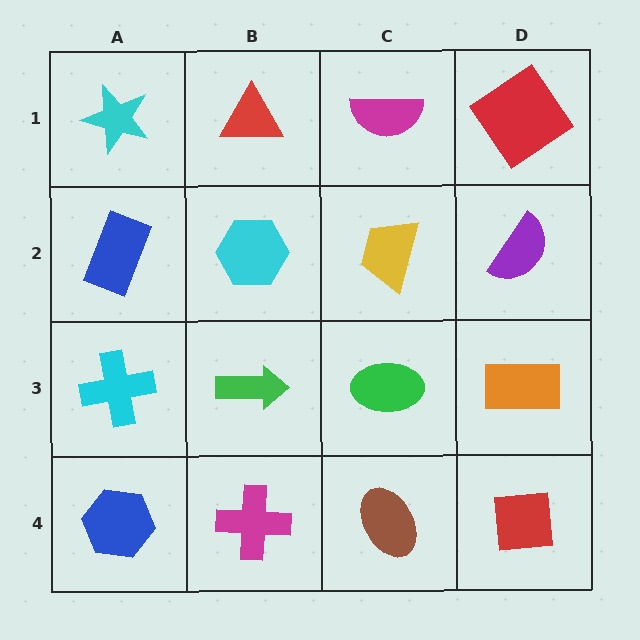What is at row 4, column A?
A blue hexagon.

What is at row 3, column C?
A green ellipse.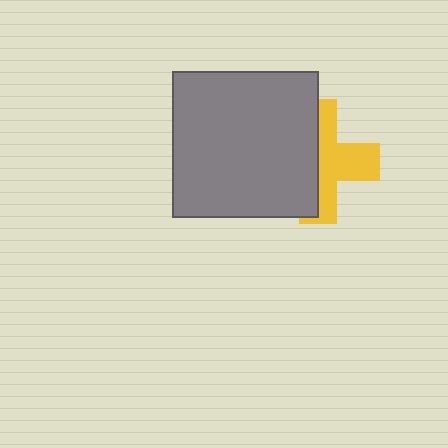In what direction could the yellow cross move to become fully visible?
The yellow cross could move right. That would shift it out from behind the gray square entirely.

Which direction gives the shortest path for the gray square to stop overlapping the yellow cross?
Moving left gives the shortest separation.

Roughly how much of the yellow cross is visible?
About half of it is visible (roughly 49%).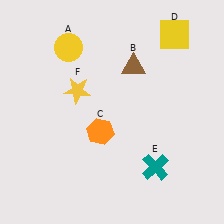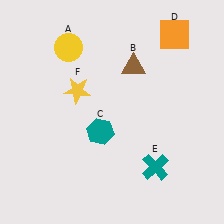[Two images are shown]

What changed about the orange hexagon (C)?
In Image 1, C is orange. In Image 2, it changed to teal.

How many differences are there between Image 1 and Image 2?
There are 2 differences between the two images.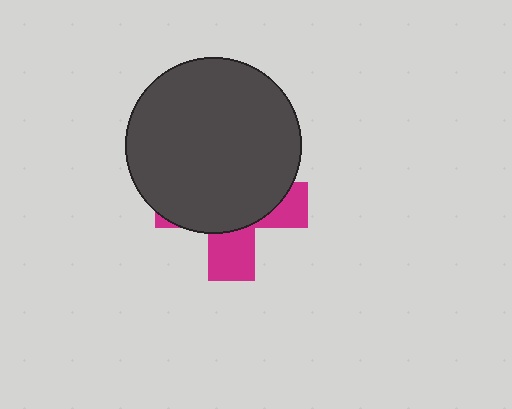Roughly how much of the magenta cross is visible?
A small part of it is visible (roughly 33%).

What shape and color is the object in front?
The object in front is a dark gray circle.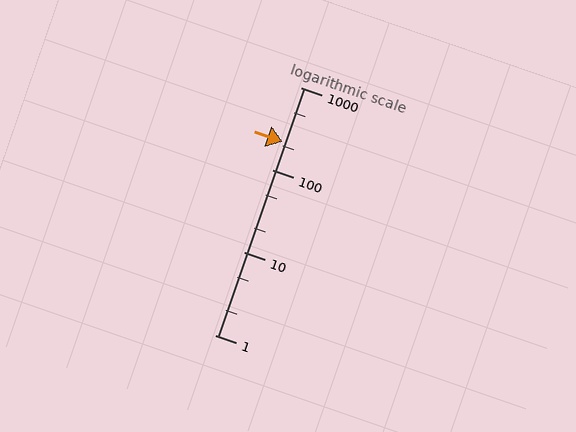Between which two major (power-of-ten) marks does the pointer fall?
The pointer is between 100 and 1000.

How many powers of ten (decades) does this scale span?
The scale spans 3 decades, from 1 to 1000.